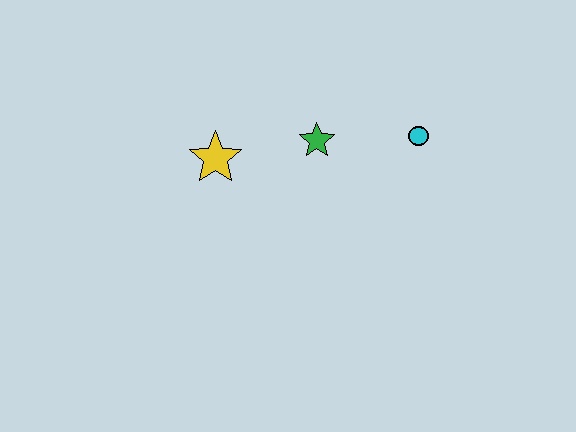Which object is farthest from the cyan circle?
The yellow star is farthest from the cyan circle.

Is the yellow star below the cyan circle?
Yes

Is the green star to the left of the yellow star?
No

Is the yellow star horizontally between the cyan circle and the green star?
No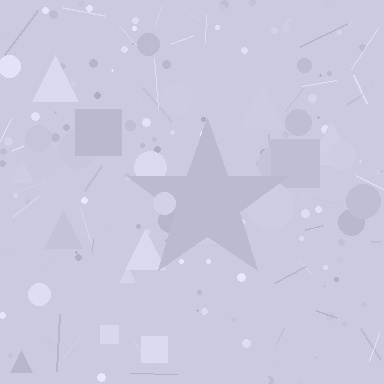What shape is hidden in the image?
A star is hidden in the image.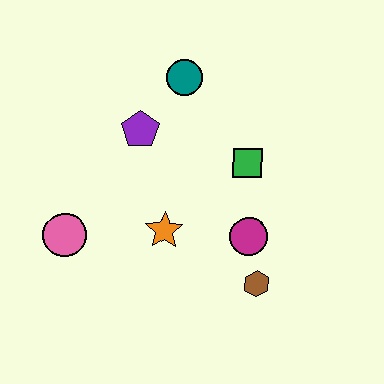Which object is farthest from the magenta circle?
The pink circle is farthest from the magenta circle.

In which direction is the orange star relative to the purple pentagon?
The orange star is below the purple pentagon.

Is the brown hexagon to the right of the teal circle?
Yes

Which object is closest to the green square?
The magenta circle is closest to the green square.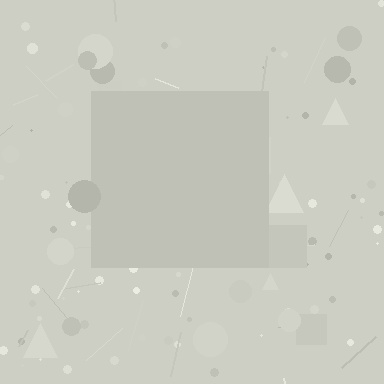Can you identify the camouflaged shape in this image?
The camouflaged shape is a square.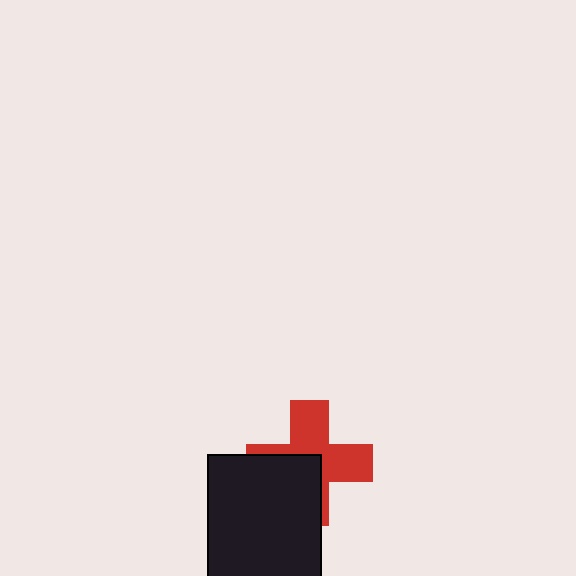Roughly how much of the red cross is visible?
About half of it is visible (roughly 58%).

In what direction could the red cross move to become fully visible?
The red cross could move toward the upper-right. That would shift it out from behind the black rectangle entirely.